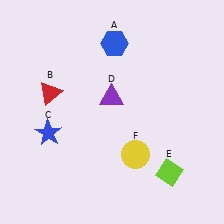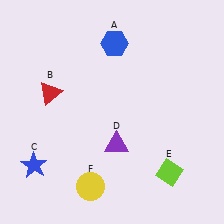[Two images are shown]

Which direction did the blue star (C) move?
The blue star (C) moved down.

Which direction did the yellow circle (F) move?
The yellow circle (F) moved left.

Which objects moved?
The objects that moved are: the blue star (C), the purple triangle (D), the yellow circle (F).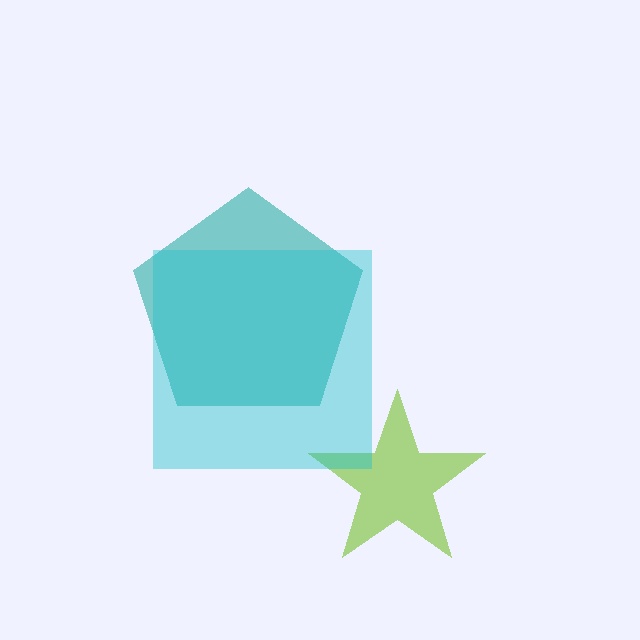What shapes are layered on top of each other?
The layered shapes are: a teal pentagon, a lime star, a cyan square.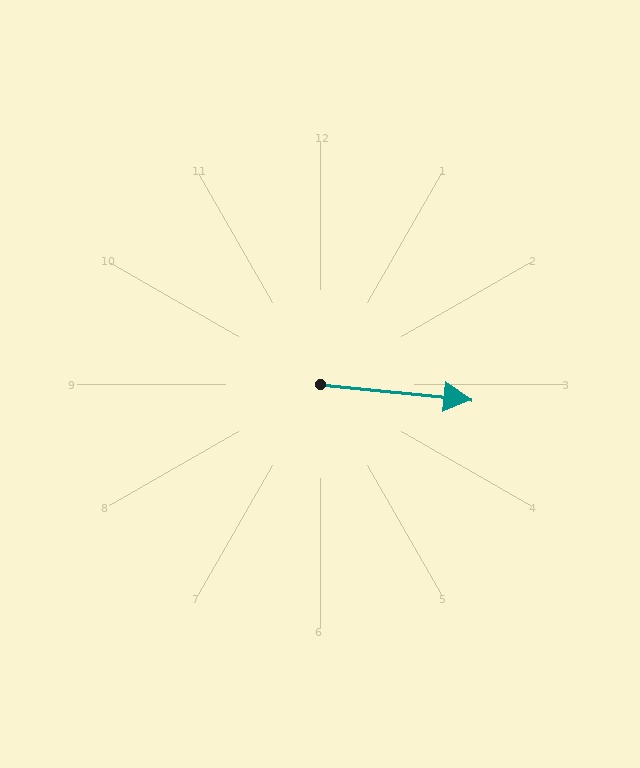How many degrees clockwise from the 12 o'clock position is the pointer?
Approximately 96 degrees.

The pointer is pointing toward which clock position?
Roughly 3 o'clock.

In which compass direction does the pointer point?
East.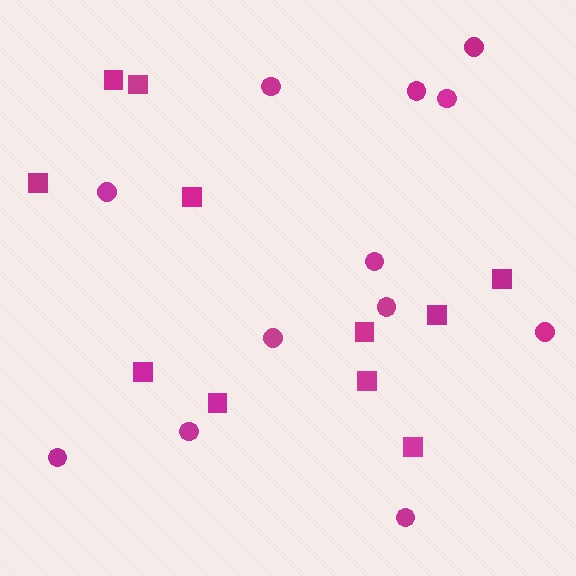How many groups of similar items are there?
There are 2 groups: one group of squares (11) and one group of circles (12).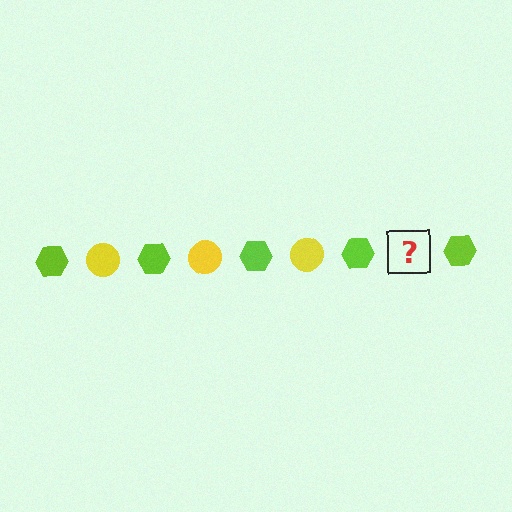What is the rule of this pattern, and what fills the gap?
The rule is that the pattern alternates between lime hexagon and yellow circle. The gap should be filled with a yellow circle.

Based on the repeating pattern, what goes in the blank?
The blank should be a yellow circle.